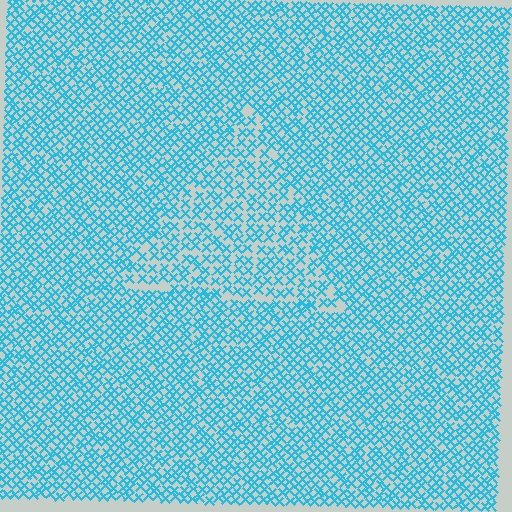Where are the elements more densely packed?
The elements are more densely packed outside the triangle boundary.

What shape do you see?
I see a triangle.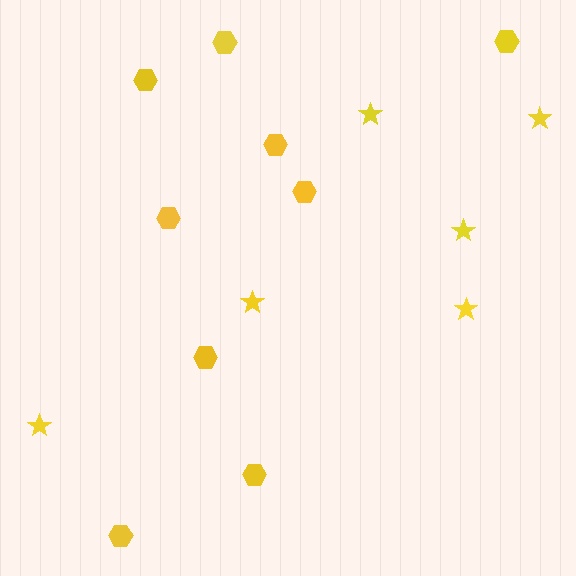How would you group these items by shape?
There are 2 groups: one group of stars (6) and one group of hexagons (9).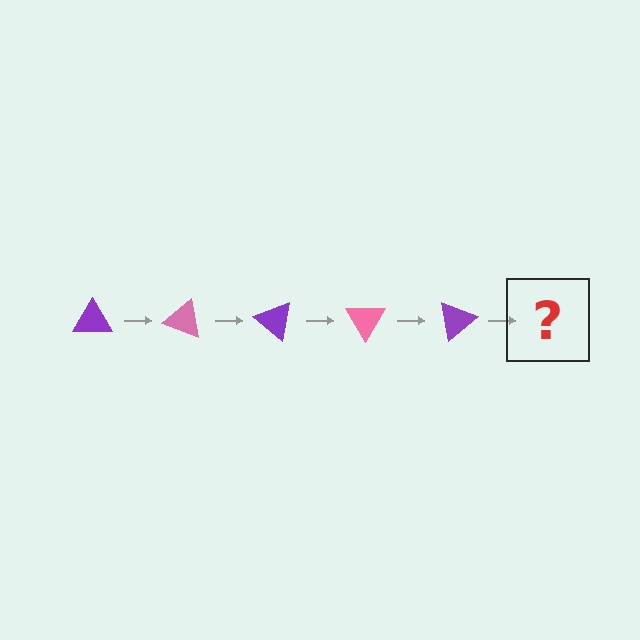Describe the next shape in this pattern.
It should be a pink triangle, rotated 100 degrees from the start.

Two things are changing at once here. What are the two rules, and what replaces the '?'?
The two rules are that it rotates 20 degrees each step and the color cycles through purple and pink. The '?' should be a pink triangle, rotated 100 degrees from the start.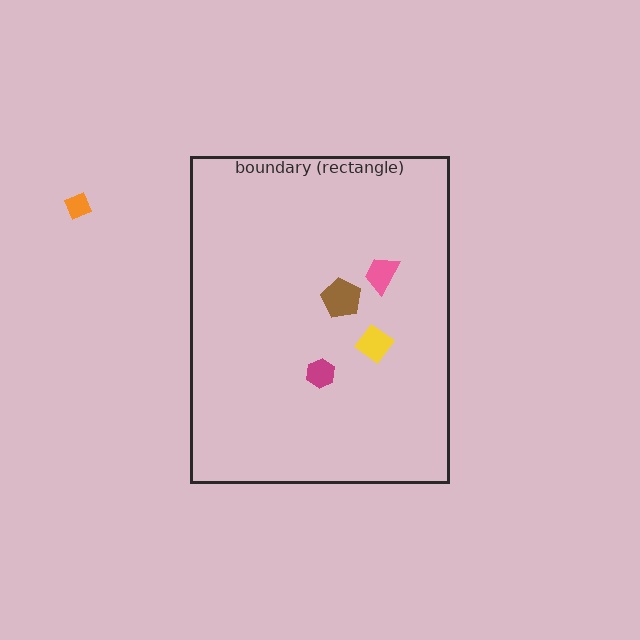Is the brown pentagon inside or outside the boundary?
Inside.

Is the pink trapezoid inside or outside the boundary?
Inside.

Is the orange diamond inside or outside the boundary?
Outside.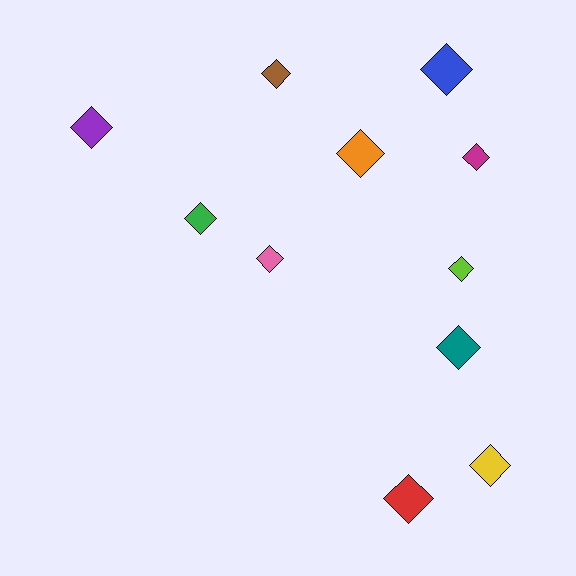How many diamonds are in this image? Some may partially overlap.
There are 11 diamonds.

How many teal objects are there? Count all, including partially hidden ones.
There is 1 teal object.